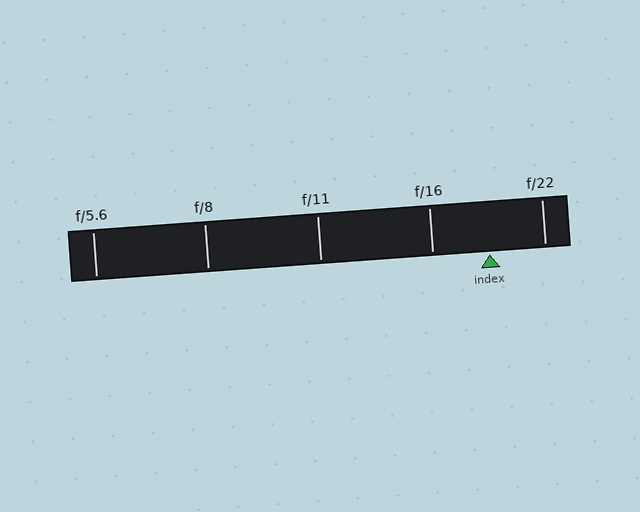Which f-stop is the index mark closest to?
The index mark is closest to f/22.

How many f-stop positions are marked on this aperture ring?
There are 5 f-stop positions marked.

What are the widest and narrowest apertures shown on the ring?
The widest aperture shown is f/5.6 and the narrowest is f/22.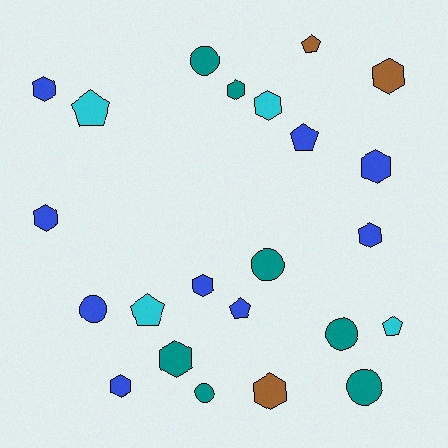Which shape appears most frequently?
Hexagon, with 11 objects.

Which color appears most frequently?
Blue, with 9 objects.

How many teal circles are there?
There are 5 teal circles.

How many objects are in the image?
There are 23 objects.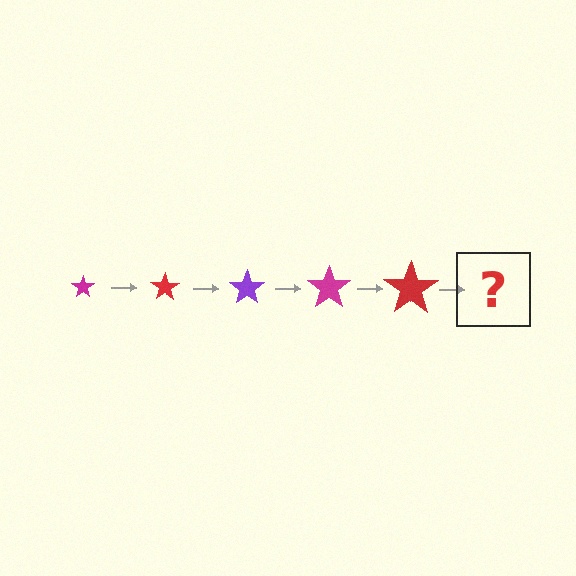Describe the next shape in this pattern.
It should be a purple star, larger than the previous one.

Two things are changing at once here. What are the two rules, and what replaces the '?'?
The two rules are that the star grows larger each step and the color cycles through magenta, red, and purple. The '?' should be a purple star, larger than the previous one.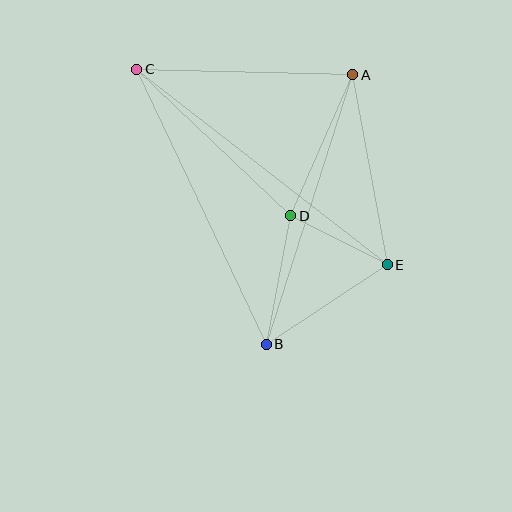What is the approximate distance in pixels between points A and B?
The distance between A and B is approximately 283 pixels.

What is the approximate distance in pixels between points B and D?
The distance between B and D is approximately 131 pixels.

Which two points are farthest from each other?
Points C and E are farthest from each other.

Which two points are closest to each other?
Points D and E are closest to each other.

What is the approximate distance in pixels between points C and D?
The distance between C and D is approximately 212 pixels.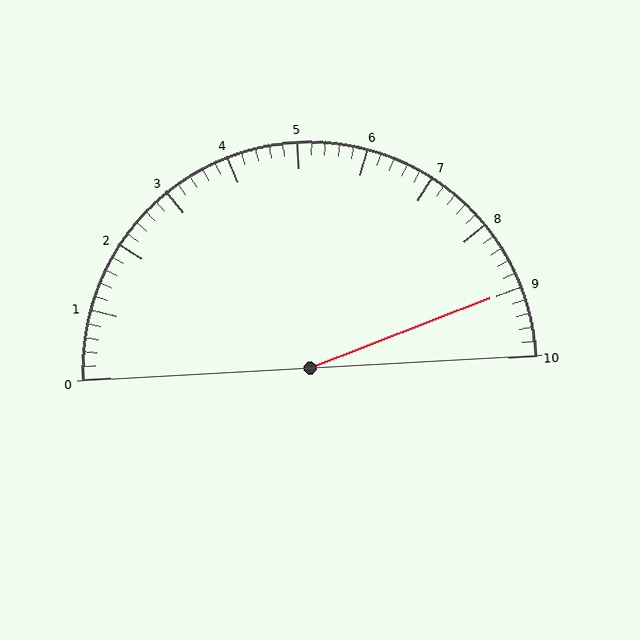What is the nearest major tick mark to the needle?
The nearest major tick mark is 9.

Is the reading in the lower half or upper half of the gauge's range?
The reading is in the upper half of the range (0 to 10).